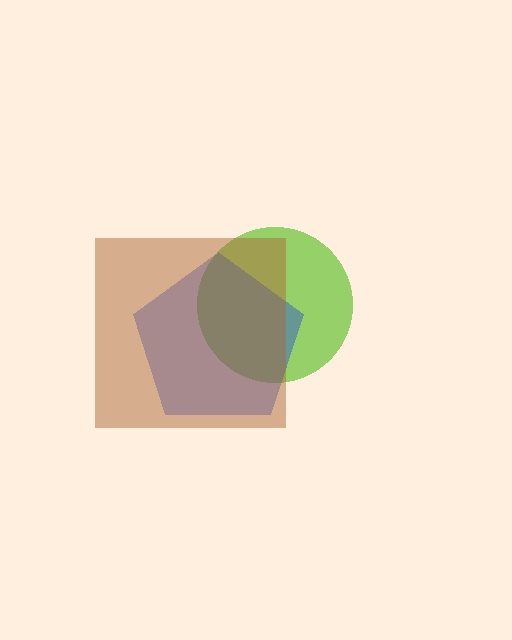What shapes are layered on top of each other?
The layered shapes are: a lime circle, a blue pentagon, a brown square.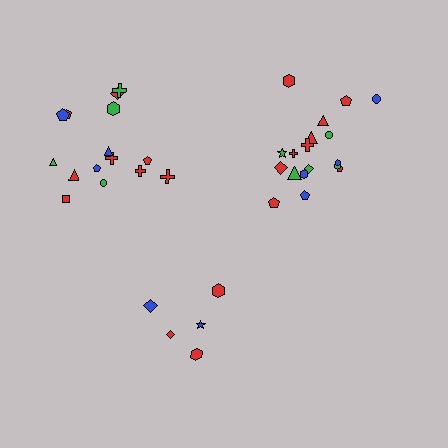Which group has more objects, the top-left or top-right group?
The top-right group.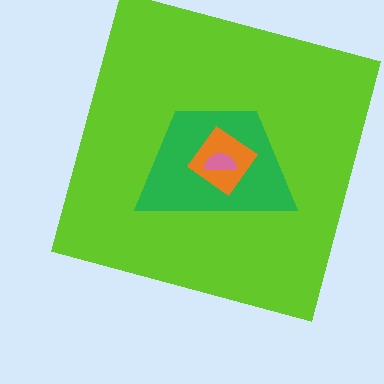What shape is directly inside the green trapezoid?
The orange diamond.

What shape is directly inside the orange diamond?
The pink semicircle.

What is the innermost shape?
The pink semicircle.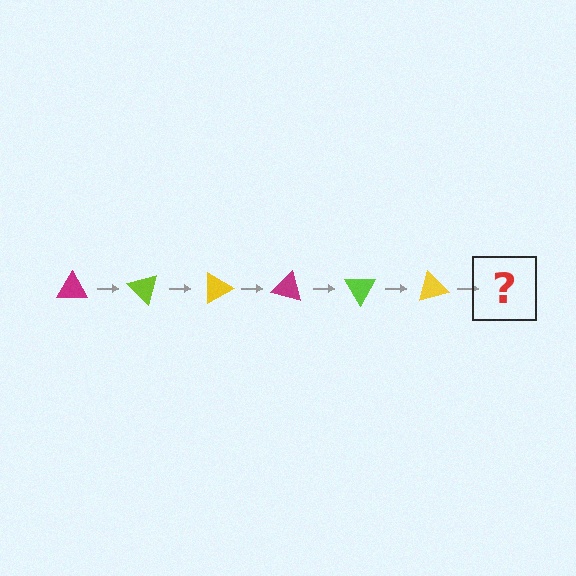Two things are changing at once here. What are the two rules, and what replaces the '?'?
The two rules are that it rotates 45 degrees each step and the color cycles through magenta, lime, and yellow. The '?' should be a magenta triangle, rotated 270 degrees from the start.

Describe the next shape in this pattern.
It should be a magenta triangle, rotated 270 degrees from the start.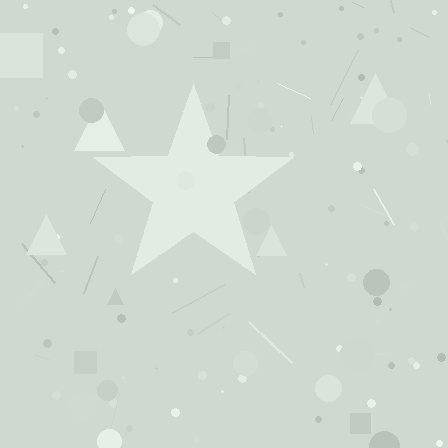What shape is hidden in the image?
A star is hidden in the image.